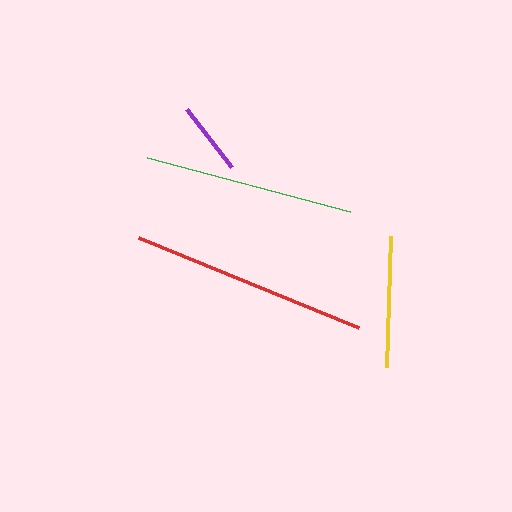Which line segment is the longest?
The red line is the longest at approximately 238 pixels.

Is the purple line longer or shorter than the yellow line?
The yellow line is longer than the purple line.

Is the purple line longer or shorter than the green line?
The green line is longer than the purple line.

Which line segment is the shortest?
The purple line is the shortest at approximately 74 pixels.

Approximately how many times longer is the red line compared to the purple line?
The red line is approximately 3.2 times the length of the purple line.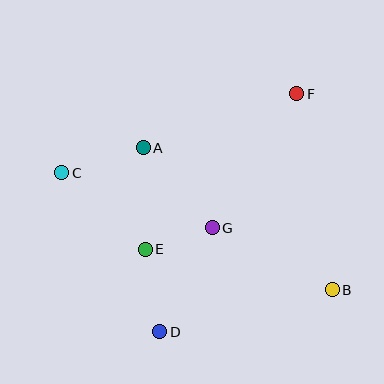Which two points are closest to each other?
Points E and G are closest to each other.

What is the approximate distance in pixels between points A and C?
The distance between A and C is approximately 86 pixels.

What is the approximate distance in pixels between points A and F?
The distance between A and F is approximately 162 pixels.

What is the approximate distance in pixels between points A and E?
The distance between A and E is approximately 101 pixels.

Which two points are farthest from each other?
Points B and C are farthest from each other.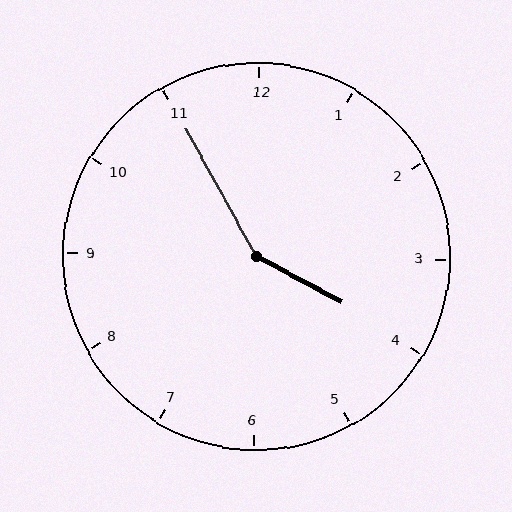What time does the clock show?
3:55.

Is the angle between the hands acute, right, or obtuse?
It is obtuse.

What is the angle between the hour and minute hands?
Approximately 148 degrees.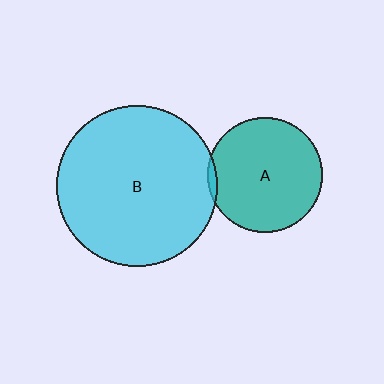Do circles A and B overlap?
Yes.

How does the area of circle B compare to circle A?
Approximately 2.0 times.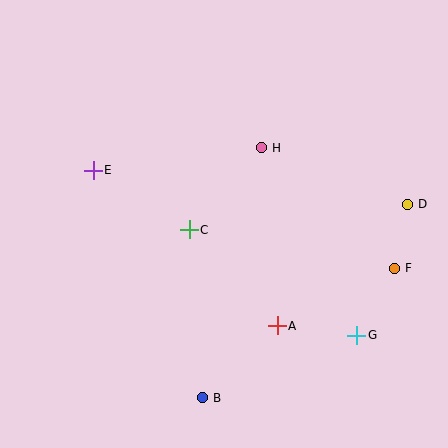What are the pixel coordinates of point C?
Point C is at (189, 230).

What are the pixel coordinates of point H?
Point H is at (261, 148).